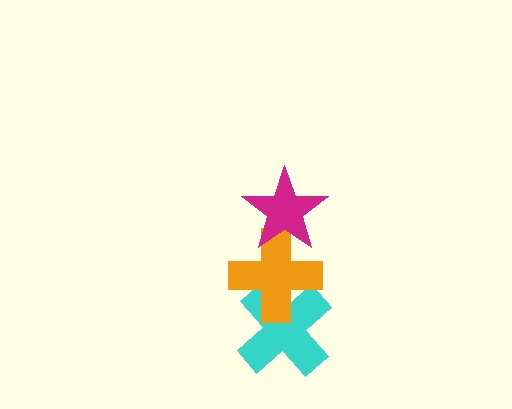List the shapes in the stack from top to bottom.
From top to bottom: the magenta star, the orange cross, the cyan cross.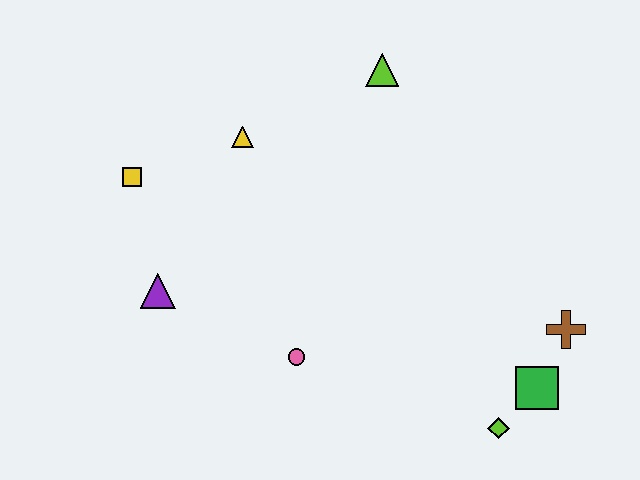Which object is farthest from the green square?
The yellow square is farthest from the green square.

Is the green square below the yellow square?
Yes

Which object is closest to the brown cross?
The green square is closest to the brown cross.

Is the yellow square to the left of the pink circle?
Yes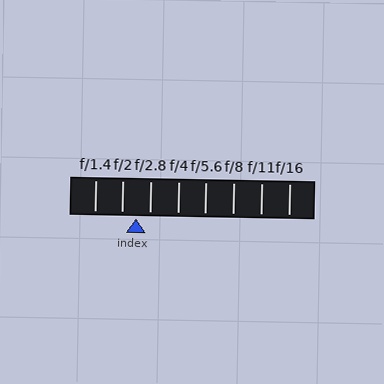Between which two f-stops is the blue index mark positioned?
The index mark is between f/2 and f/2.8.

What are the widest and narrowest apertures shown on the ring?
The widest aperture shown is f/1.4 and the narrowest is f/16.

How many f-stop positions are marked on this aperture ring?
There are 8 f-stop positions marked.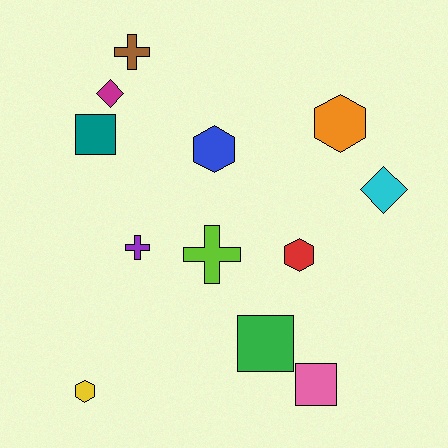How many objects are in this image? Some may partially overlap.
There are 12 objects.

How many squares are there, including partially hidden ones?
There are 3 squares.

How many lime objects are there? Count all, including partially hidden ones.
There is 1 lime object.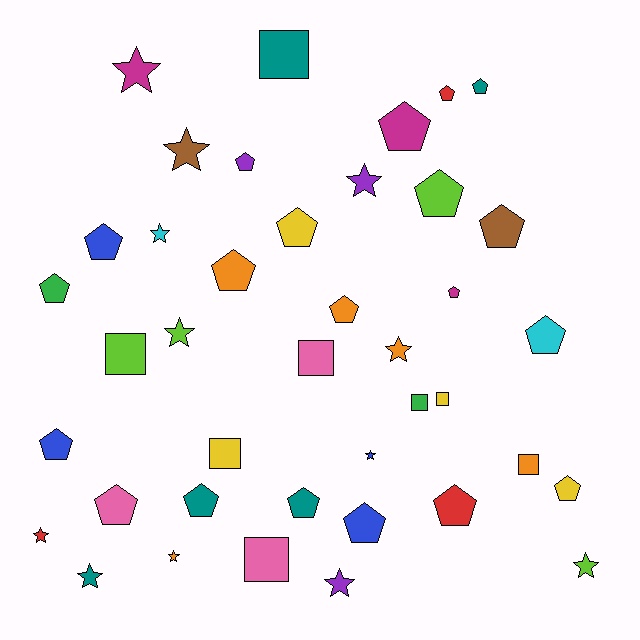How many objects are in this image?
There are 40 objects.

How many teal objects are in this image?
There are 5 teal objects.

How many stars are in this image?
There are 12 stars.